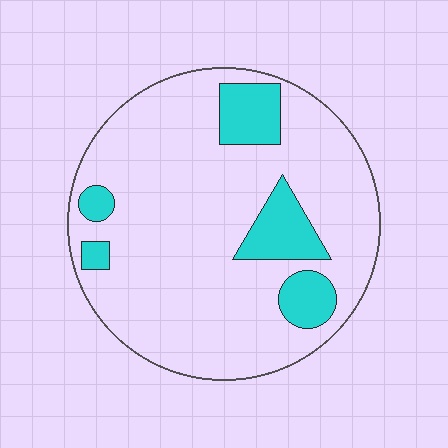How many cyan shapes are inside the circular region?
5.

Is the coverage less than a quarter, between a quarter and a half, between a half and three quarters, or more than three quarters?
Less than a quarter.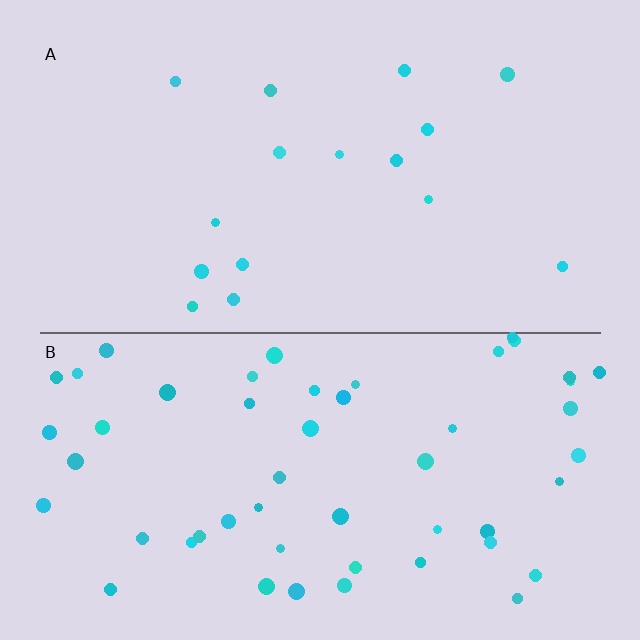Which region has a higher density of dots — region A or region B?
B (the bottom).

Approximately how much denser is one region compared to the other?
Approximately 3.3× — region B over region A.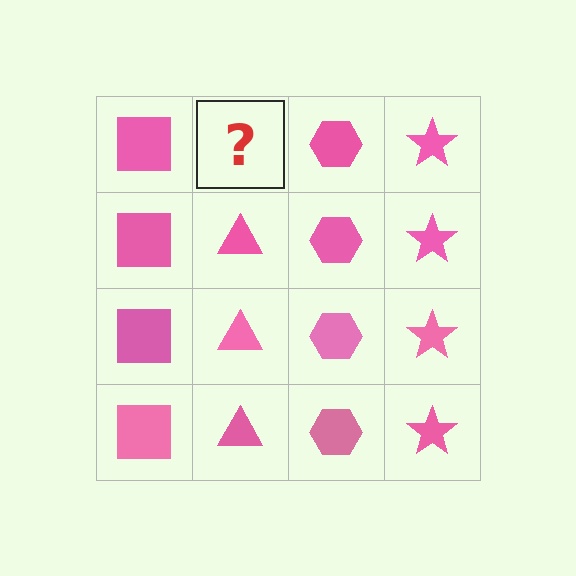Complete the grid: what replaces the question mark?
The question mark should be replaced with a pink triangle.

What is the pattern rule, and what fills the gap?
The rule is that each column has a consistent shape. The gap should be filled with a pink triangle.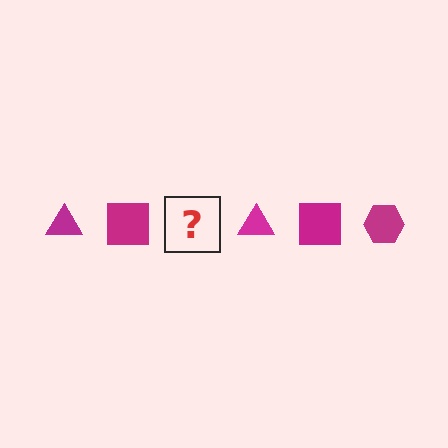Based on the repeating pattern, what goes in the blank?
The blank should be a magenta hexagon.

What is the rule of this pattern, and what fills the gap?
The rule is that the pattern cycles through triangle, square, hexagon shapes in magenta. The gap should be filled with a magenta hexagon.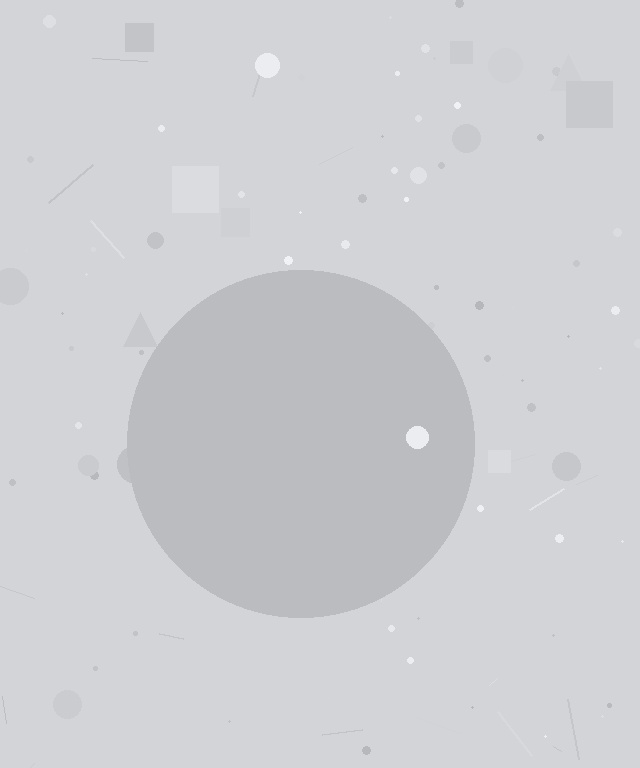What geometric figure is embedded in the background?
A circle is embedded in the background.